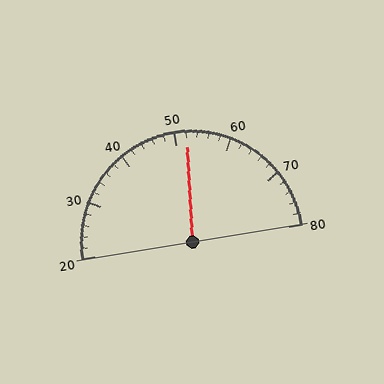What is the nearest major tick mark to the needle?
The nearest major tick mark is 50.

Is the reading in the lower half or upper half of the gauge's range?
The reading is in the upper half of the range (20 to 80).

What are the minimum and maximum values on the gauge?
The gauge ranges from 20 to 80.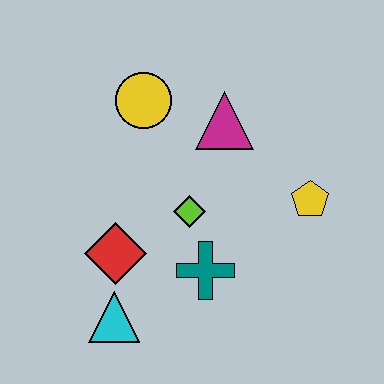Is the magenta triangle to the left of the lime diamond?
No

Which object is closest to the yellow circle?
The magenta triangle is closest to the yellow circle.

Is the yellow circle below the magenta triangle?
No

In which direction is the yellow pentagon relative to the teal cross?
The yellow pentagon is to the right of the teal cross.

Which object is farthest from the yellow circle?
The cyan triangle is farthest from the yellow circle.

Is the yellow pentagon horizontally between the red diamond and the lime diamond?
No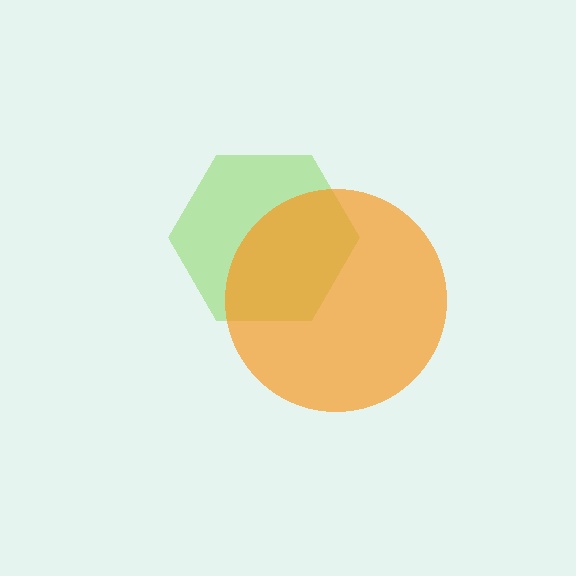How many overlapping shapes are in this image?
There are 2 overlapping shapes in the image.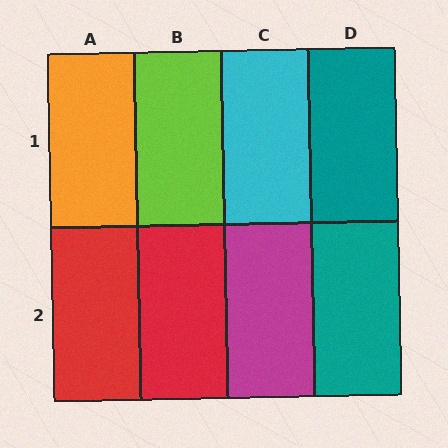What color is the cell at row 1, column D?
Teal.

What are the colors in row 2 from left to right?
Red, red, magenta, teal.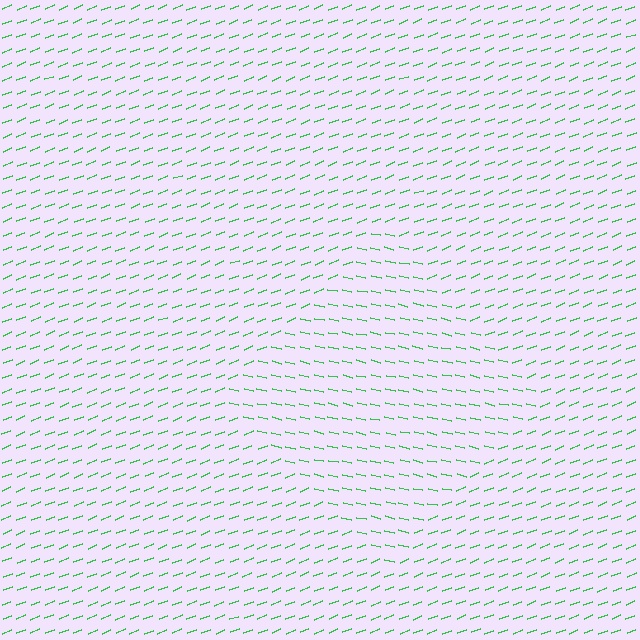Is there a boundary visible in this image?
Yes, there is a texture boundary formed by a change in line orientation.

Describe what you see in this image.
The image is filled with small green line segments. A diamond region in the image has lines oriented differently from the surrounding lines, creating a visible texture boundary.